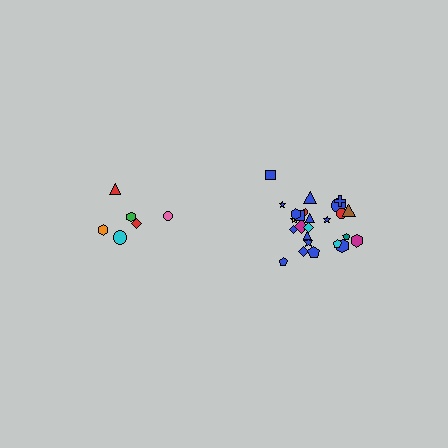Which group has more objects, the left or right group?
The right group.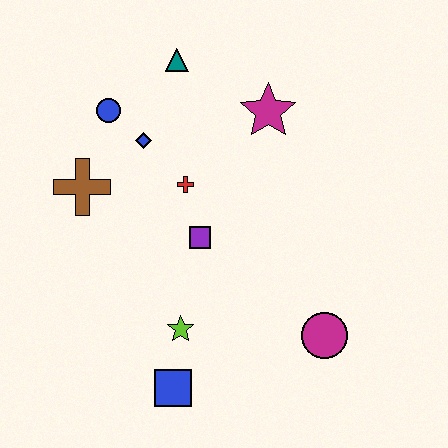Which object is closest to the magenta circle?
The lime star is closest to the magenta circle.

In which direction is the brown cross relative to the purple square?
The brown cross is to the left of the purple square.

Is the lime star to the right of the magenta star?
No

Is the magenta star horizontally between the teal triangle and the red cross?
No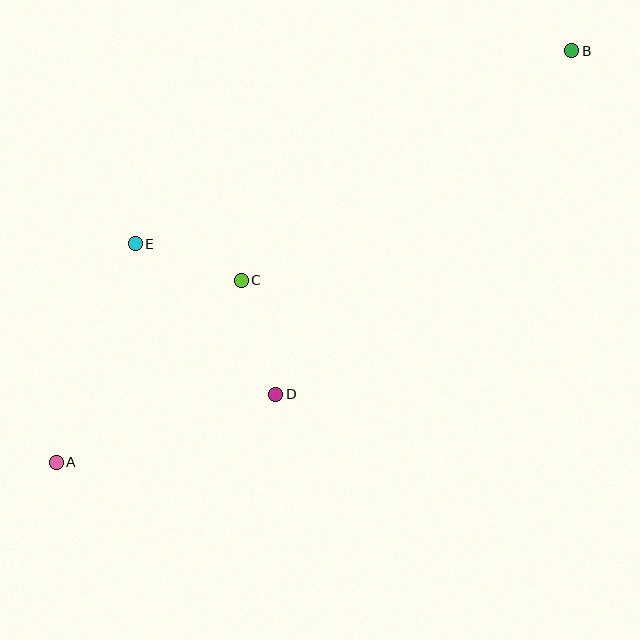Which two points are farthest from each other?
Points A and B are farthest from each other.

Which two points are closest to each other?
Points C and E are closest to each other.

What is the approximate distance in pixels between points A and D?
The distance between A and D is approximately 230 pixels.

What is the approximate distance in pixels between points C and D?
The distance between C and D is approximately 119 pixels.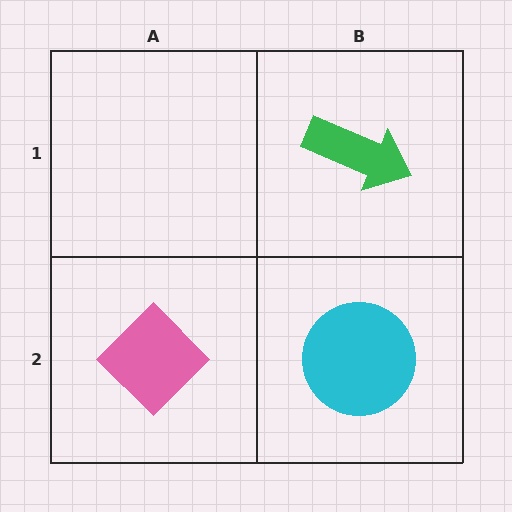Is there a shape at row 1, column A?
No, that cell is empty.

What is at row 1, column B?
A green arrow.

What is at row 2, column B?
A cyan circle.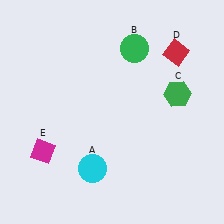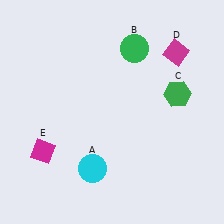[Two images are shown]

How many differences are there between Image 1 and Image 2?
There is 1 difference between the two images.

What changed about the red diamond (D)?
In Image 1, D is red. In Image 2, it changed to magenta.